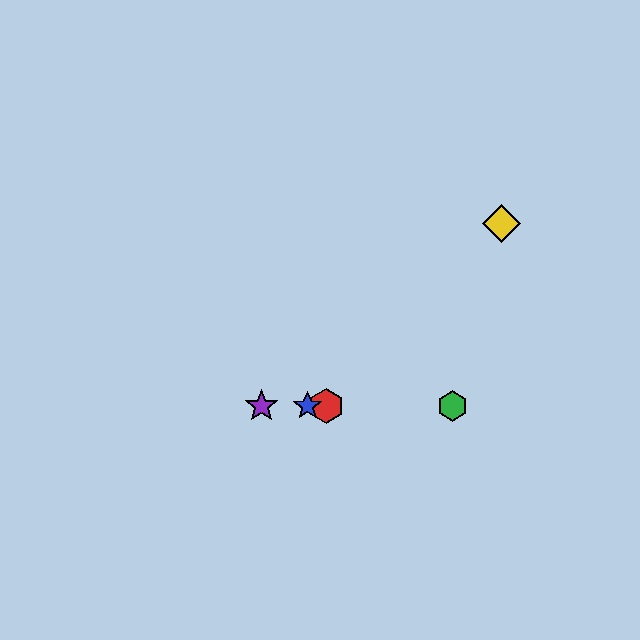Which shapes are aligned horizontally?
The red hexagon, the blue star, the green hexagon, the purple star are aligned horizontally.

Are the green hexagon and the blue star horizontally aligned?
Yes, both are at y≈406.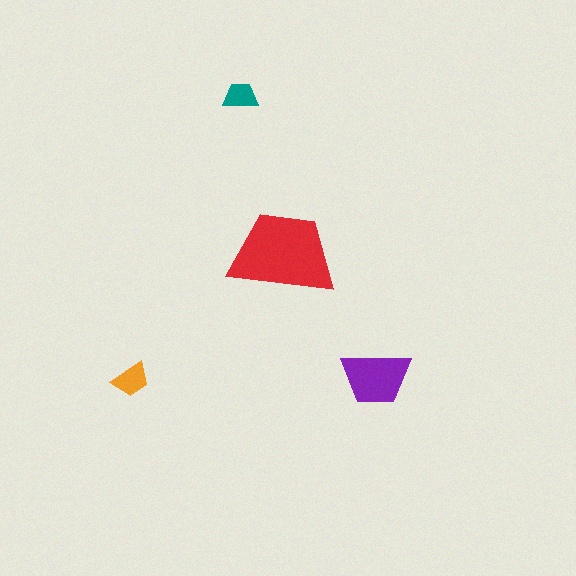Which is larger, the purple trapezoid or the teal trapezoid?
The purple one.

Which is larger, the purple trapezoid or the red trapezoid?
The red one.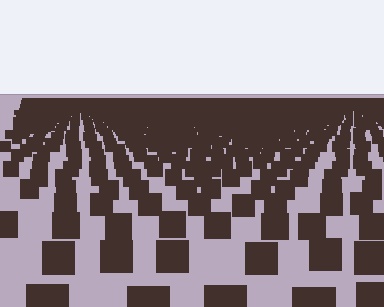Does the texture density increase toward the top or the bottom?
Density increases toward the top.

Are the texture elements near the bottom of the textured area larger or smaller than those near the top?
Larger. Near the bottom, elements are closer to the viewer and appear at a bigger on-screen size.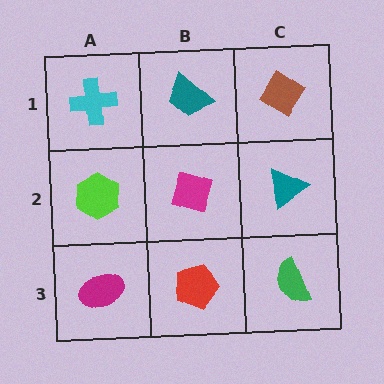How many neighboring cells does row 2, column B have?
4.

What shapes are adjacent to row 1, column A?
A lime hexagon (row 2, column A), a teal trapezoid (row 1, column B).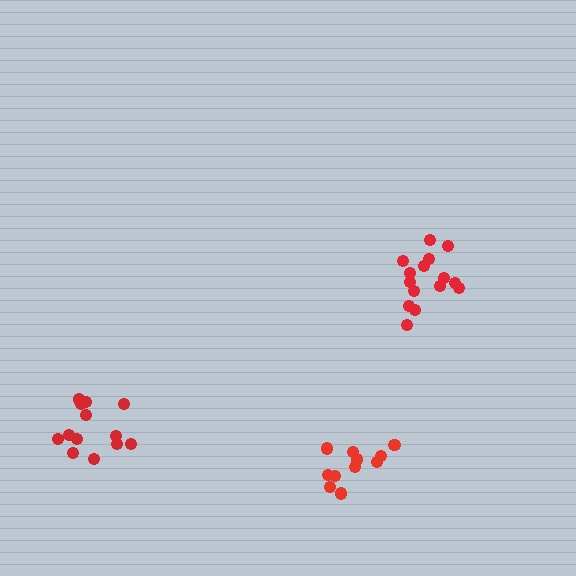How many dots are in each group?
Group 1: 15 dots, Group 2: 13 dots, Group 3: 11 dots (39 total).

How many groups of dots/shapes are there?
There are 3 groups.